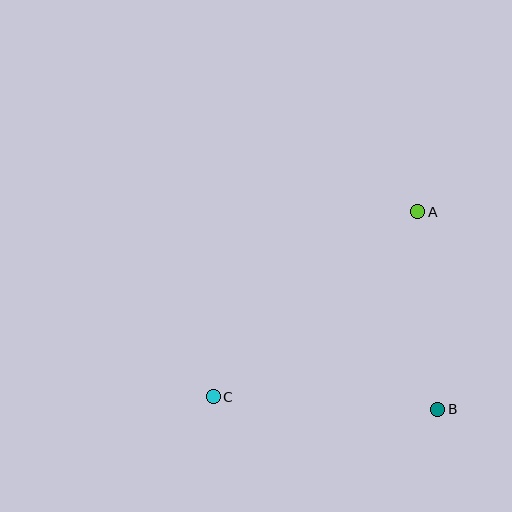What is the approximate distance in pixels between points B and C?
The distance between B and C is approximately 225 pixels.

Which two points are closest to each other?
Points A and B are closest to each other.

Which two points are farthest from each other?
Points A and C are farthest from each other.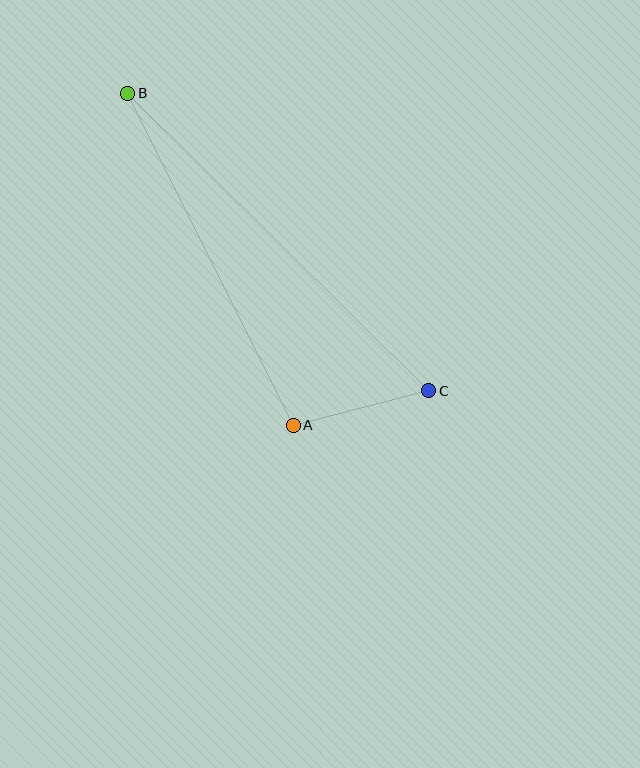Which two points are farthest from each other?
Points B and C are farthest from each other.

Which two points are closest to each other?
Points A and C are closest to each other.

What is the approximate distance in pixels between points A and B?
The distance between A and B is approximately 371 pixels.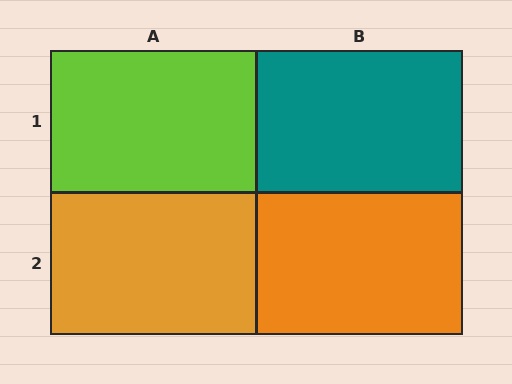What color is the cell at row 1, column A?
Lime.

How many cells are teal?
1 cell is teal.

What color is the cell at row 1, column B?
Teal.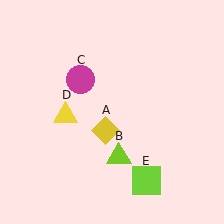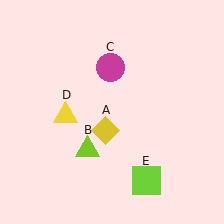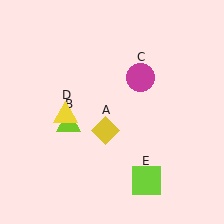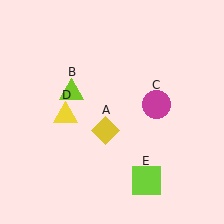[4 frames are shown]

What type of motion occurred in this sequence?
The lime triangle (object B), magenta circle (object C) rotated clockwise around the center of the scene.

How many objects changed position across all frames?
2 objects changed position: lime triangle (object B), magenta circle (object C).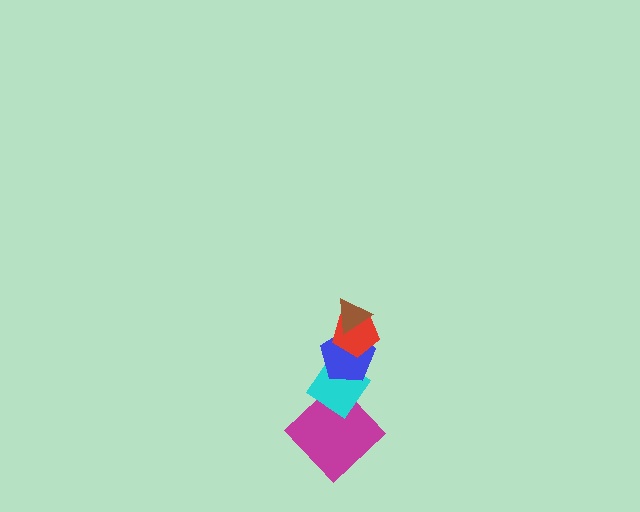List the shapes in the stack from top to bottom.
From top to bottom: the brown triangle, the red pentagon, the blue pentagon, the cyan diamond, the magenta diamond.